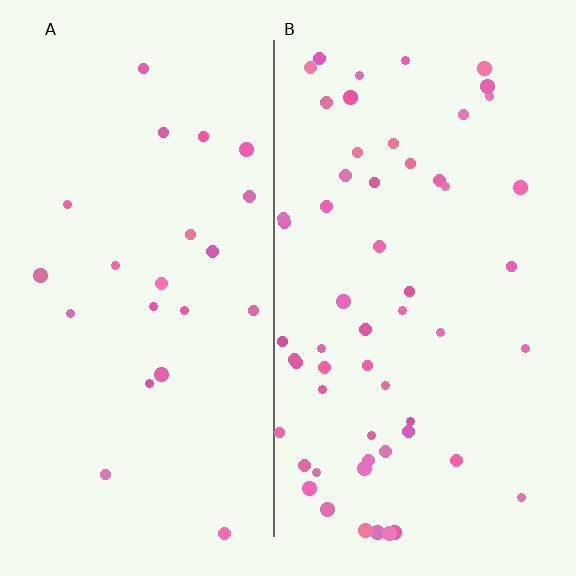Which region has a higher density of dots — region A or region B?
B (the right).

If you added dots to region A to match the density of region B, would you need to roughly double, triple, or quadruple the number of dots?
Approximately triple.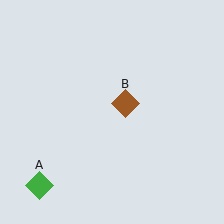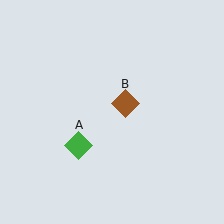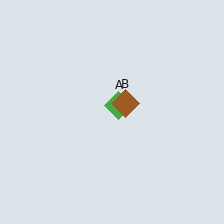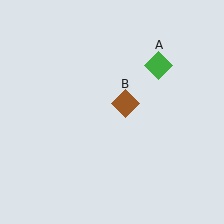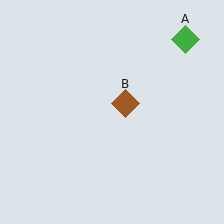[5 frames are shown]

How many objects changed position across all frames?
1 object changed position: green diamond (object A).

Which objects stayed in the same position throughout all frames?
Brown diamond (object B) remained stationary.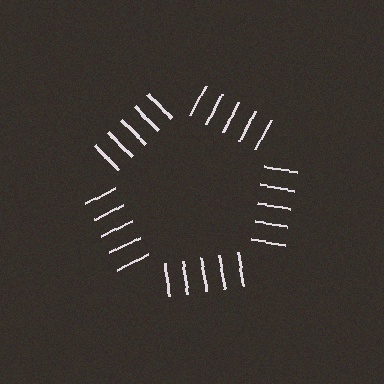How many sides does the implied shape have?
5 sides — the line-ends trace a pentagon.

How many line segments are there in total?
25 — 5 along each of the 5 edges.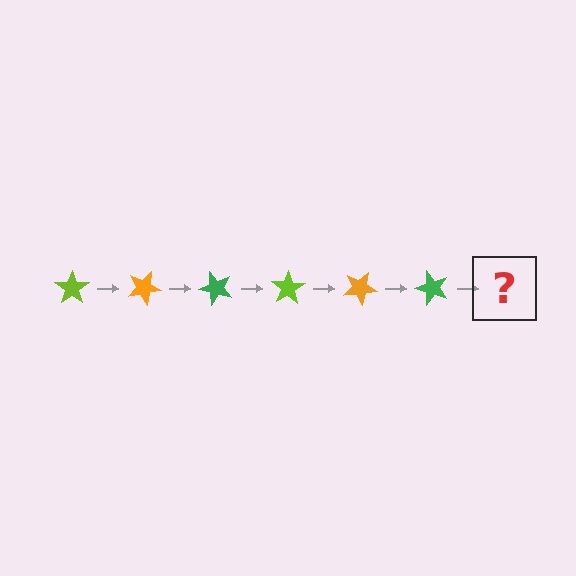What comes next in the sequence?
The next element should be a lime star, rotated 150 degrees from the start.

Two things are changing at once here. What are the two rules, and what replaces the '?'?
The two rules are that it rotates 25 degrees each step and the color cycles through lime, orange, and green. The '?' should be a lime star, rotated 150 degrees from the start.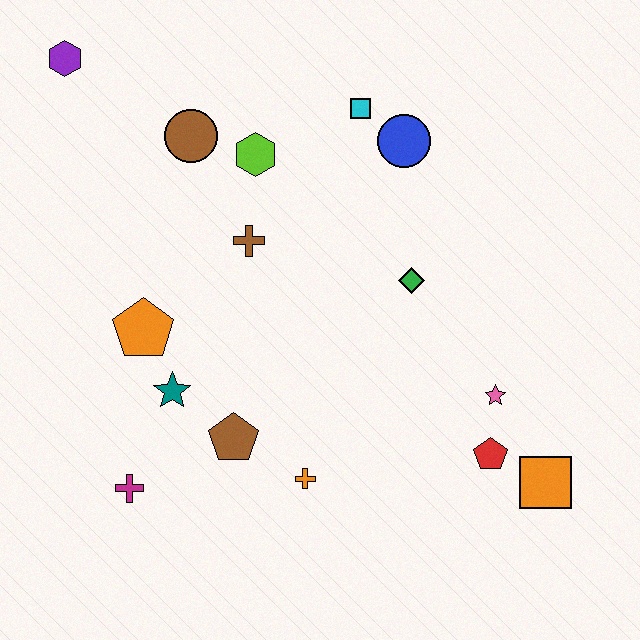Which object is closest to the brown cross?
The lime hexagon is closest to the brown cross.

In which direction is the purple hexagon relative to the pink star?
The purple hexagon is to the left of the pink star.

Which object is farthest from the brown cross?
The orange square is farthest from the brown cross.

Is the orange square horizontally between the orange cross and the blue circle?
No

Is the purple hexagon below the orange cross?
No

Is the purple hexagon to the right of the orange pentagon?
No